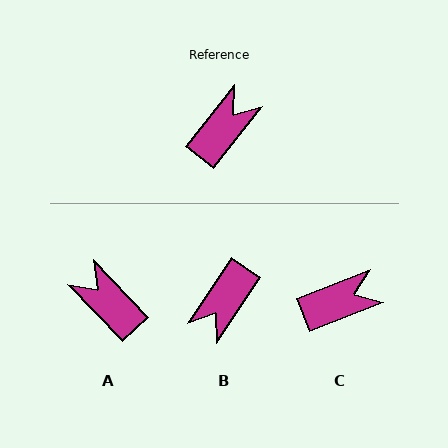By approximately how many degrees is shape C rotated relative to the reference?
Approximately 31 degrees clockwise.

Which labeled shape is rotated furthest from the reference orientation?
B, about 176 degrees away.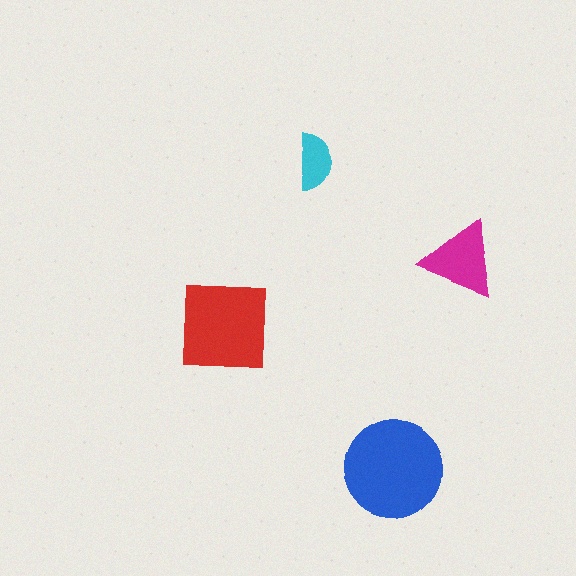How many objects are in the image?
There are 4 objects in the image.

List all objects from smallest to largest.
The cyan semicircle, the magenta triangle, the red square, the blue circle.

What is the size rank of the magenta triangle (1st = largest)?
3rd.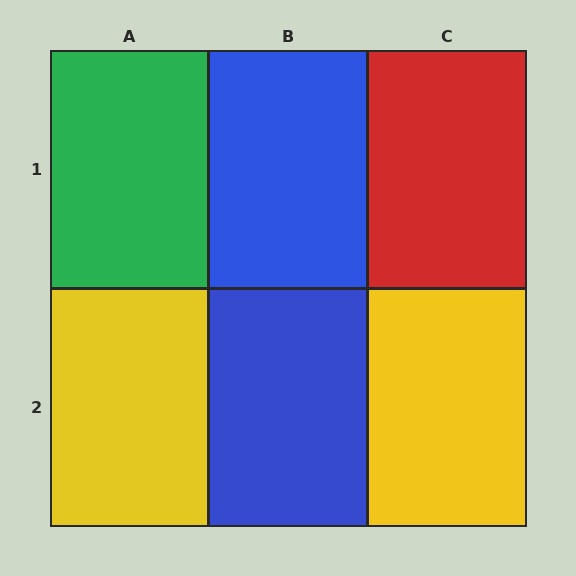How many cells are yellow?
2 cells are yellow.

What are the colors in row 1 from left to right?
Green, blue, red.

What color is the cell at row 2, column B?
Blue.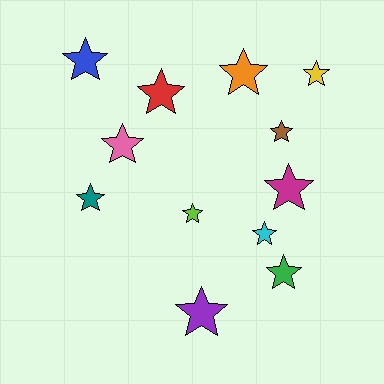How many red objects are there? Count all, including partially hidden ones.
There is 1 red object.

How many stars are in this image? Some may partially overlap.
There are 12 stars.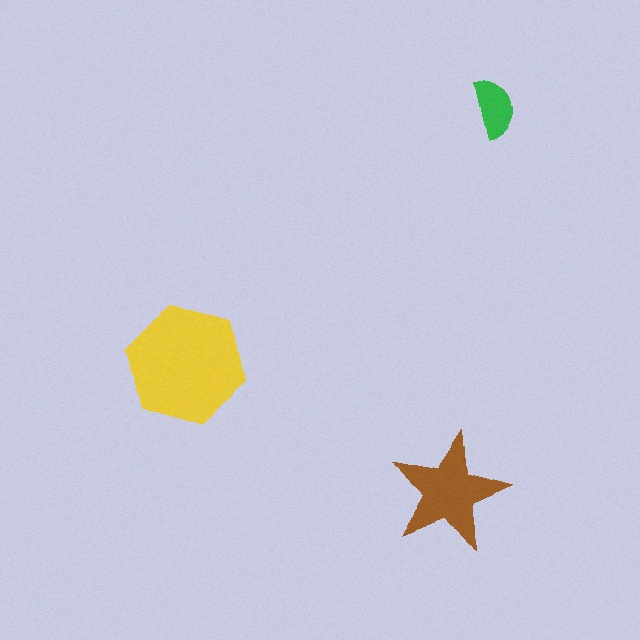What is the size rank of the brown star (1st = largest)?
2nd.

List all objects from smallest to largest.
The green semicircle, the brown star, the yellow hexagon.